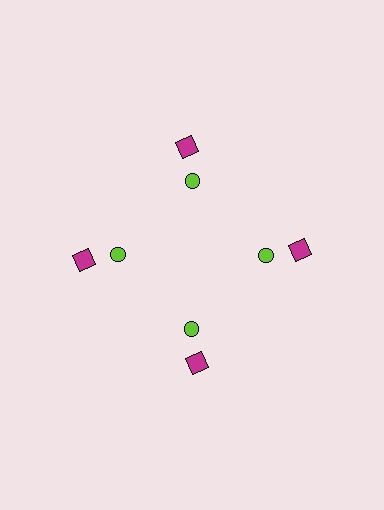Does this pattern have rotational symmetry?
Yes, this pattern has 4-fold rotational symmetry. It looks the same after rotating 90 degrees around the center.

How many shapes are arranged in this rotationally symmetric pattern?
There are 8 shapes, arranged in 4 groups of 2.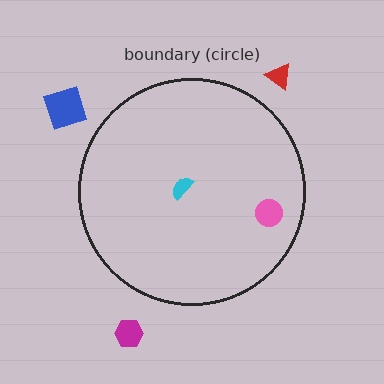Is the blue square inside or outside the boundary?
Outside.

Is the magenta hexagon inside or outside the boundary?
Outside.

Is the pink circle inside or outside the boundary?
Inside.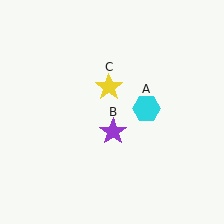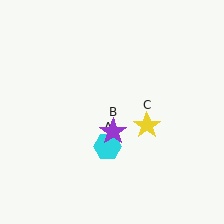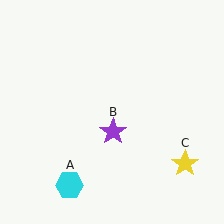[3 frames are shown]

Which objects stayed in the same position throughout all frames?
Purple star (object B) remained stationary.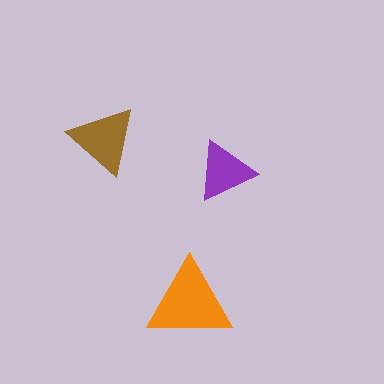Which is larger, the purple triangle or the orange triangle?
The orange one.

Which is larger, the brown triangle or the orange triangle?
The orange one.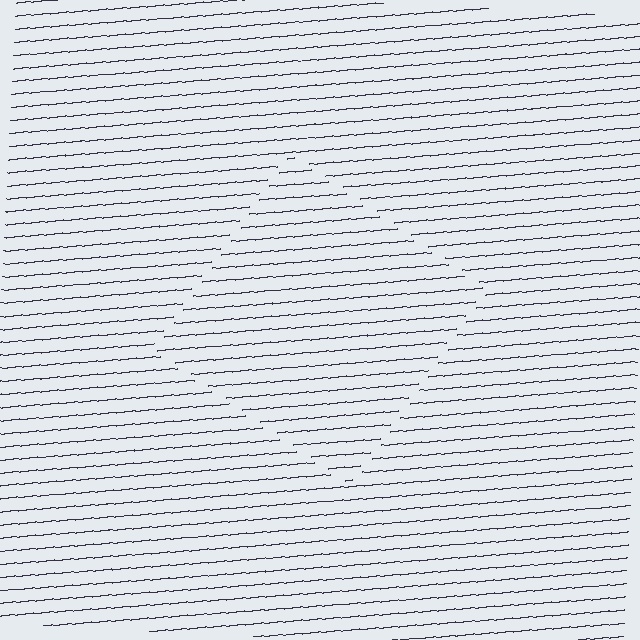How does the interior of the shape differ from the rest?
The interior of the shape contains the same grating, shifted by half a period — the contour is defined by the phase discontinuity where line-ends from the inner and outer gratings abut.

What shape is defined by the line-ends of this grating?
An illusory square. The interior of the shape contains the same grating, shifted by half a period — the contour is defined by the phase discontinuity where line-ends from the inner and outer gratings abut.